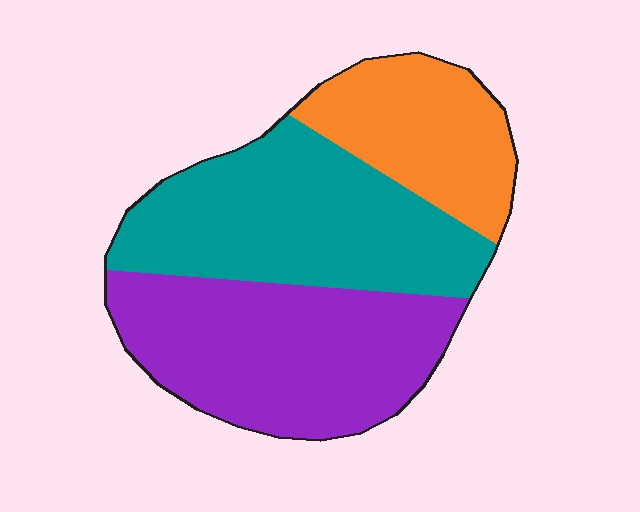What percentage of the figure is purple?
Purple takes up about two fifths (2/5) of the figure.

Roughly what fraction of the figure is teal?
Teal covers roughly 40% of the figure.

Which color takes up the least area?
Orange, at roughly 20%.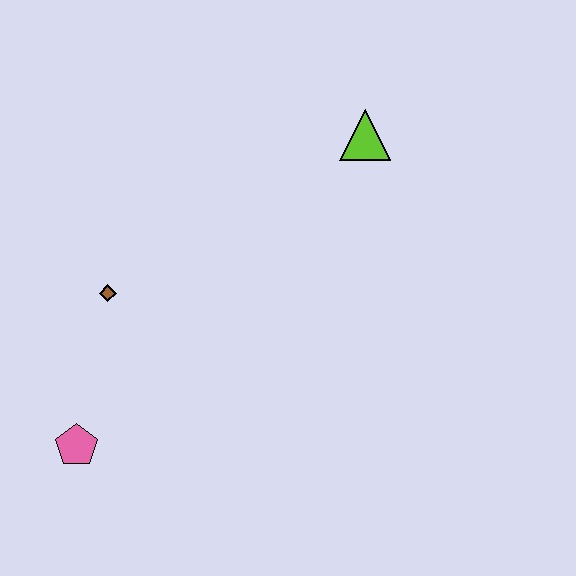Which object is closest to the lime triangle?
The brown diamond is closest to the lime triangle.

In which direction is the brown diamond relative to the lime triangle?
The brown diamond is to the left of the lime triangle.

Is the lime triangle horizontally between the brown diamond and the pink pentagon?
No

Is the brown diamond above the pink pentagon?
Yes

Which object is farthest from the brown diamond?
The lime triangle is farthest from the brown diamond.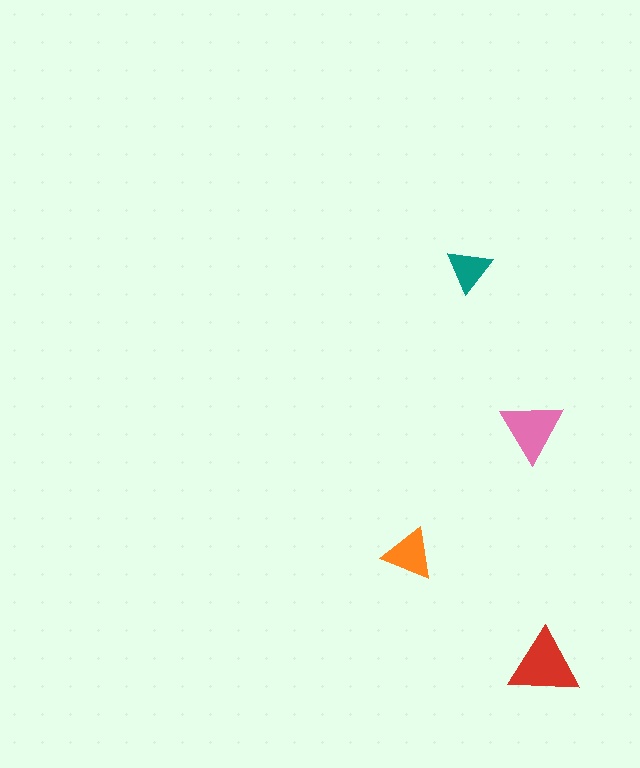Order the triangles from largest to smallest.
the red one, the pink one, the orange one, the teal one.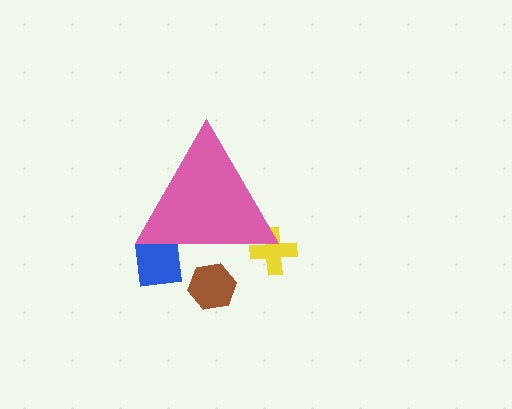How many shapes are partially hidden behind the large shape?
3 shapes are partially hidden.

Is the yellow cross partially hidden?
Yes, the yellow cross is partially hidden behind the pink triangle.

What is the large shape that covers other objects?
A pink triangle.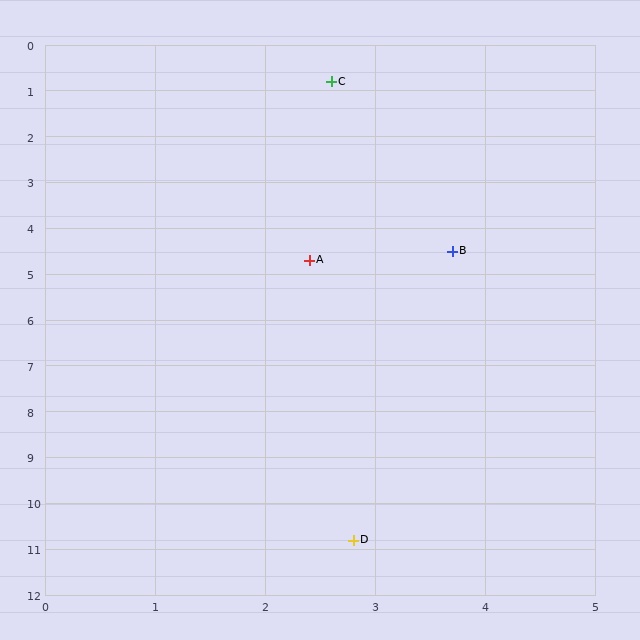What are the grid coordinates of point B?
Point B is at approximately (3.7, 4.5).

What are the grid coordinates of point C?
Point C is at approximately (2.6, 0.8).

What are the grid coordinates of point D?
Point D is at approximately (2.8, 10.8).